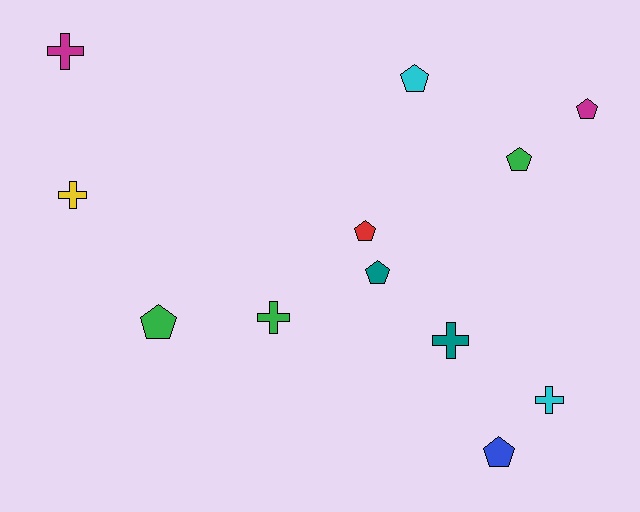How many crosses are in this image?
There are 5 crosses.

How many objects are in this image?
There are 12 objects.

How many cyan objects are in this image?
There are 2 cyan objects.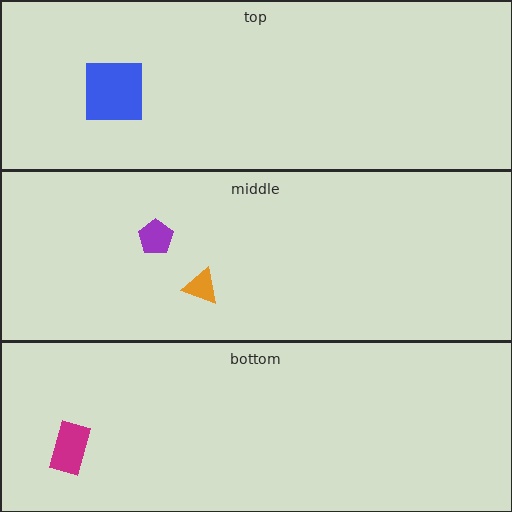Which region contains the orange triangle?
The middle region.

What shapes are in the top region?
The blue square.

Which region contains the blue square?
The top region.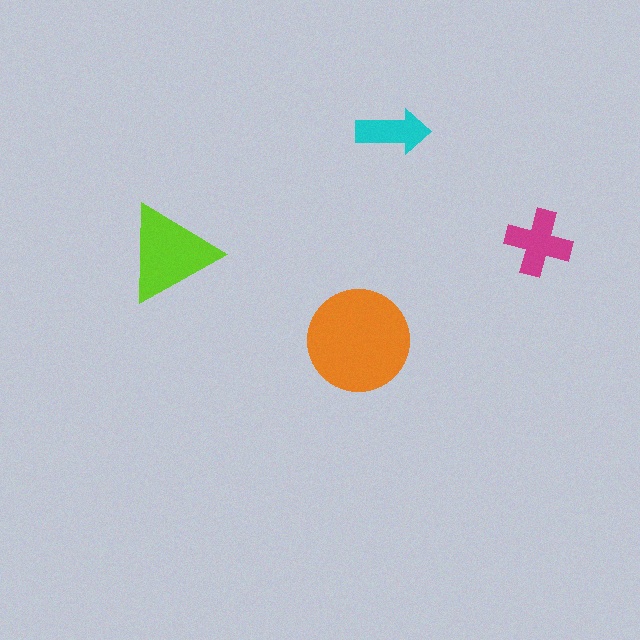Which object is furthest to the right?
The magenta cross is rightmost.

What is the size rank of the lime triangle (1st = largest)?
2nd.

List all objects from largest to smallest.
The orange circle, the lime triangle, the magenta cross, the cyan arrow.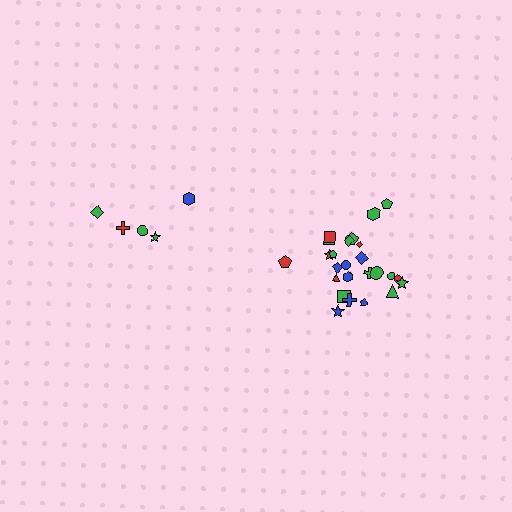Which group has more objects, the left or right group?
The right group.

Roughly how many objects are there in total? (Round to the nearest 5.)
Roughly 30 objects in total.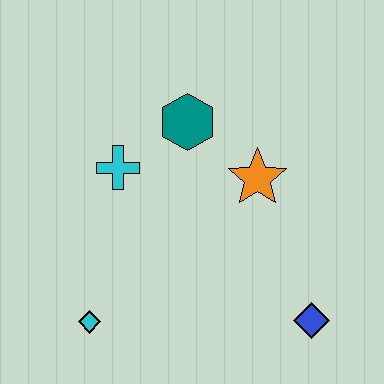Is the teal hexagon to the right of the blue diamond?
No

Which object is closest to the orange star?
The teal hexagon is closest to the orange star.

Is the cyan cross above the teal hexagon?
No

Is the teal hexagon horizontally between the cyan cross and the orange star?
Yes